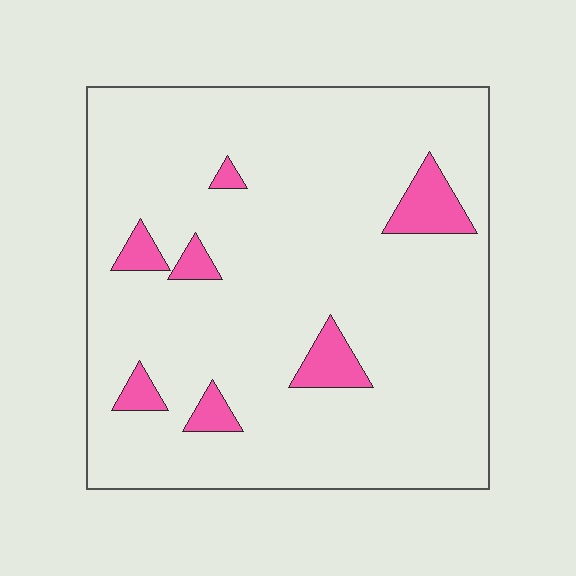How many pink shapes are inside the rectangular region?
7.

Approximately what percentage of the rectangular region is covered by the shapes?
Approximately 10%.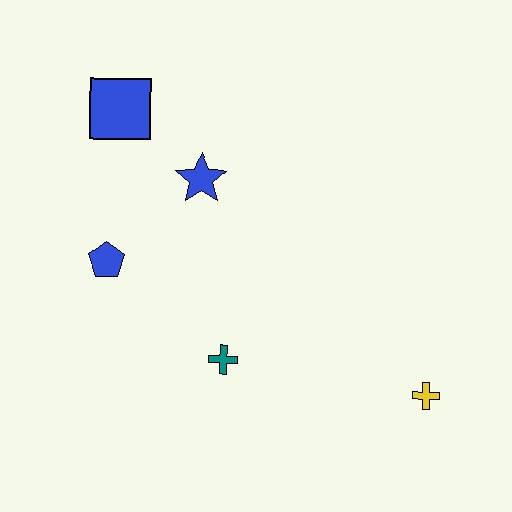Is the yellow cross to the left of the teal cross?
No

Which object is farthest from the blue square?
The yellow cross is farthest from the blue square.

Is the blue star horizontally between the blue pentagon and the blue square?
No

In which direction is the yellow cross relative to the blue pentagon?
The yellow cross is to the right of the blue pentagon.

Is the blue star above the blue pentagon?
Yes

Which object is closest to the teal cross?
The blue pentagon is closest to the teal cross.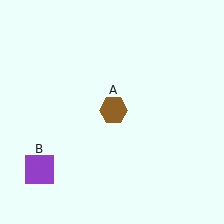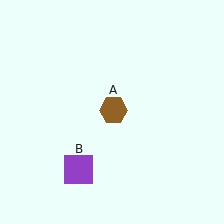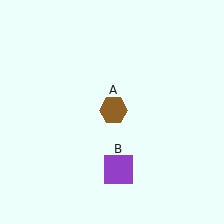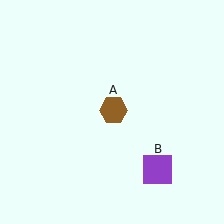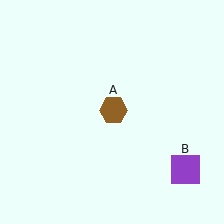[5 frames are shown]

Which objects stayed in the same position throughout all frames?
Brown hexagon (object A) remained stationary.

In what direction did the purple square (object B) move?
The purple square (object B) moved right.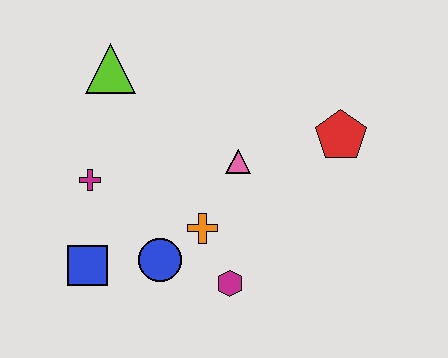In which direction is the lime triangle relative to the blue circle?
The lime triangle is above the blue circle.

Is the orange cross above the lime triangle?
No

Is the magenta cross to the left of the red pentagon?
Yes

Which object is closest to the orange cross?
The blue circle is closest to the orange cross.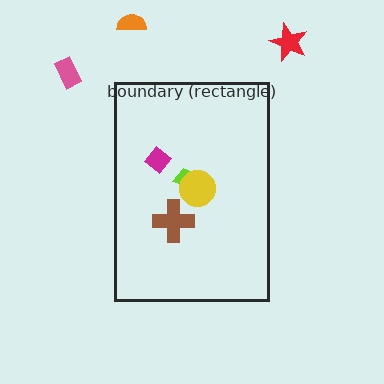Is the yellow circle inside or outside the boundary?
Inside.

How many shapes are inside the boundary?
4 inside, 3 outside.